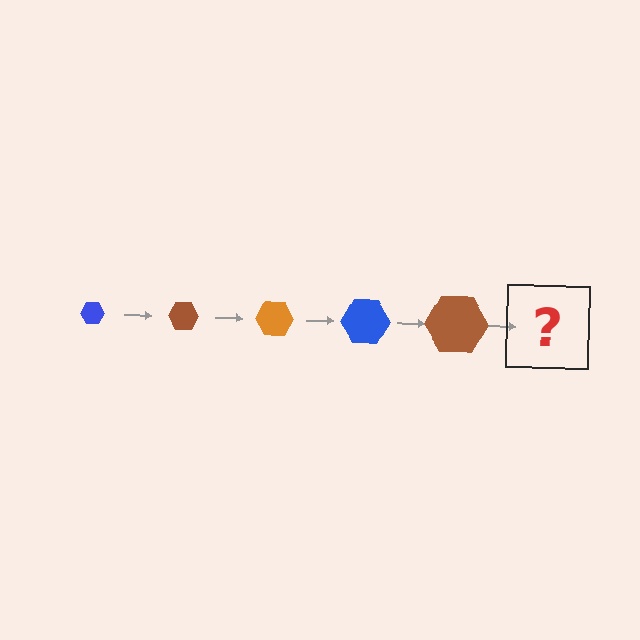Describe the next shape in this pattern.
It should be an orange hexagon, larger than the previous one.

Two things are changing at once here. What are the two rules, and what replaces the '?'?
The two rules are that the hexagon grows larger each step and the color cycles through blue, brown, and orange. The '?' should be an orange hexagon, larger than the previous one.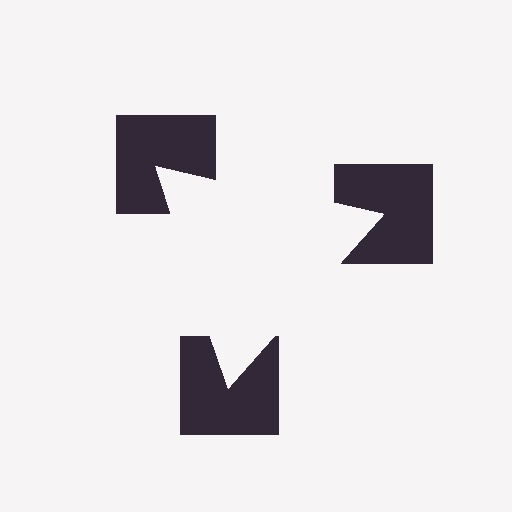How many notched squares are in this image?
There are 3 — one at each vertex of the illusory triangle.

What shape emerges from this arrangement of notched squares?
An illusory triangle — its edges are inferred from the aligned wedge cuts in the notched squares, not physically drawn.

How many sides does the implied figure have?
3 sides.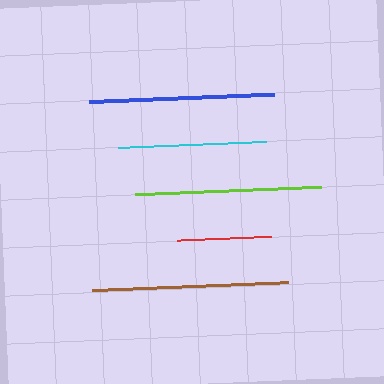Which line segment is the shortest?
The red line is the shortest at approximately 94 pixels.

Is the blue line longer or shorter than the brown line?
The brown line is longer than the blue line.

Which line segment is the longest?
The brown line is the longest at approximately 195 pixels.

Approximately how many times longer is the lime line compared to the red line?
The lime line is approximately 2.0 times the length of the red line.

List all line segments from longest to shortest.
From longest to shortest: brown, lime, blue, cyan, red.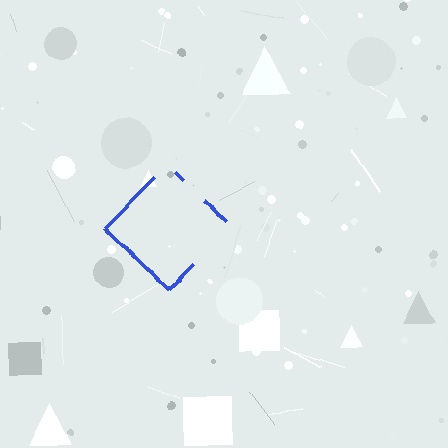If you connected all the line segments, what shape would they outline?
They would outline a diamond.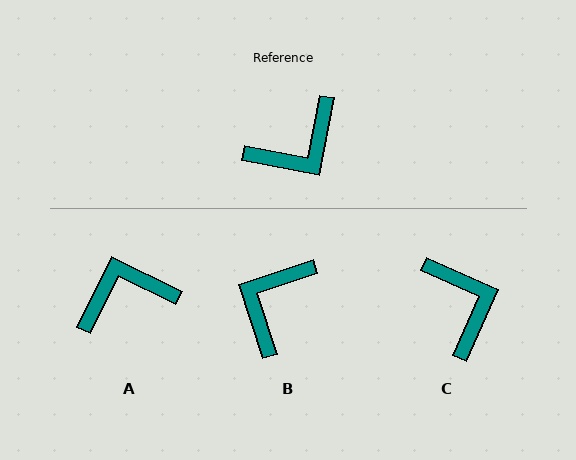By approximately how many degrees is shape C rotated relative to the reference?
Approximately 77 degrees counter-clockwise.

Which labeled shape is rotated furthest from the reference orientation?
A, about 165 degrees away.